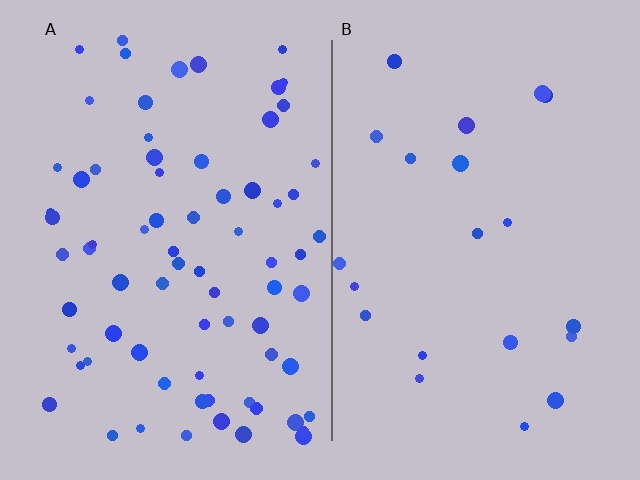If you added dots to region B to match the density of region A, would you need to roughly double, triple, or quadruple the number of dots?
Approximately triple.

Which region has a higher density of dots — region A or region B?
A (the left).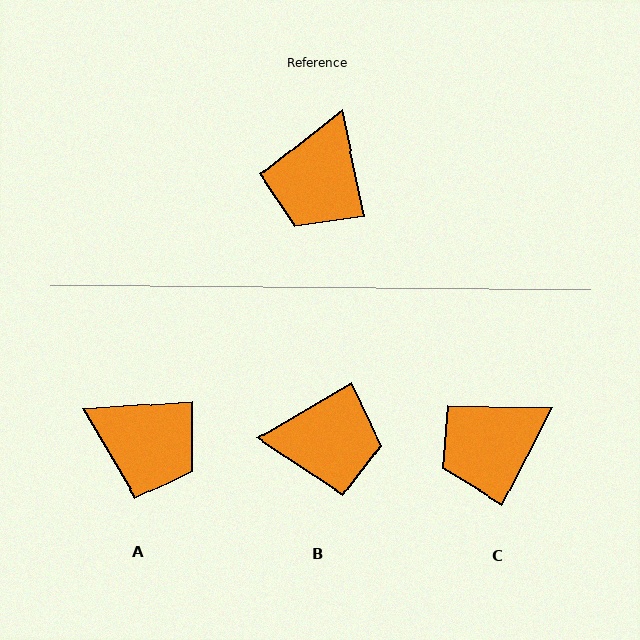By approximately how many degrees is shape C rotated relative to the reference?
Approximately 39 degrees clockwise.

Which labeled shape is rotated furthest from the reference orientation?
B, about 108 degrees away.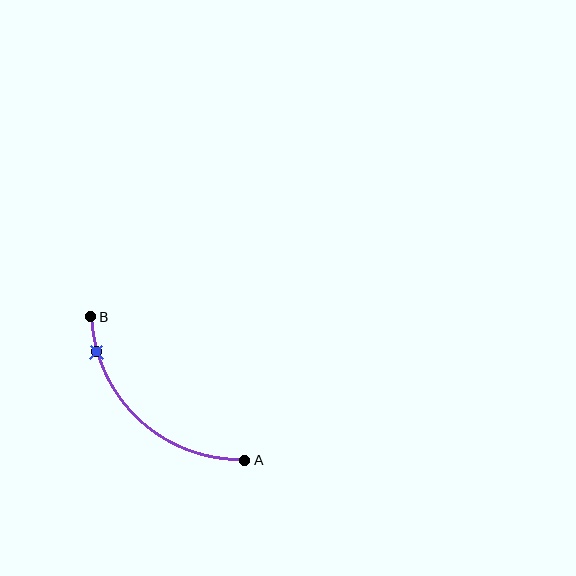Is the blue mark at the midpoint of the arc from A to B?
No. The blue mark lies on the arc but is closer to endpoint B. The arc midpoint would be at the point on the curve equidistant along the arc from both A and B.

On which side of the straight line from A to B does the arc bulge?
The arc bulges below and to the left of the straight line connecting A and B.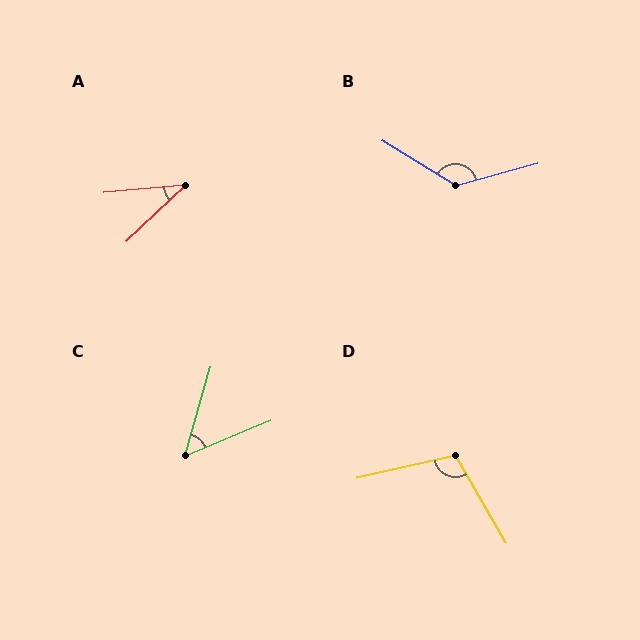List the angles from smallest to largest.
A (39°), C (51°), D (107°), B (133°).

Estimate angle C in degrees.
Approximately 51 degrees.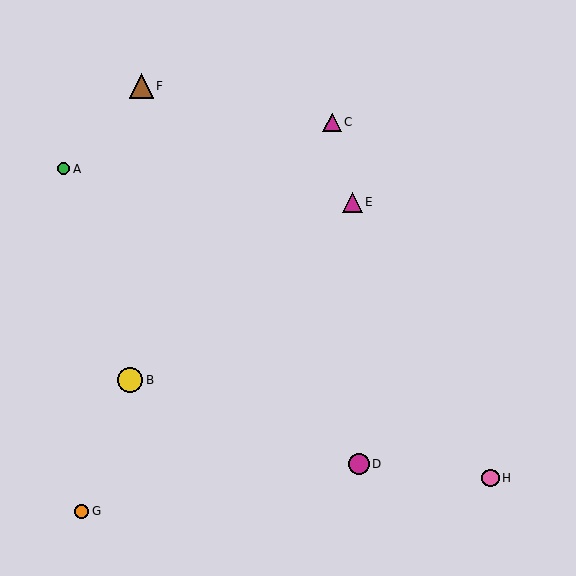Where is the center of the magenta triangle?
The center of the magenta triangle is at (332, 122).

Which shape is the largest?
The yellow circle (labeled B) is the largest.